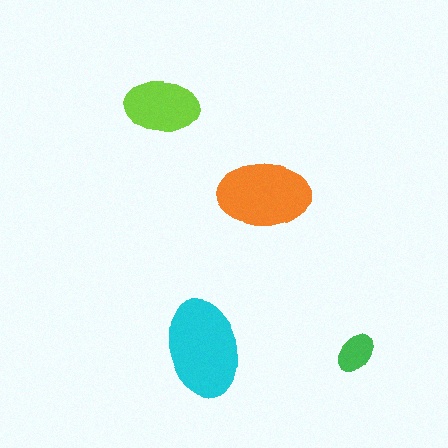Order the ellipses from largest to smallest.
the cyan one, the orange one, the lime one, the green one.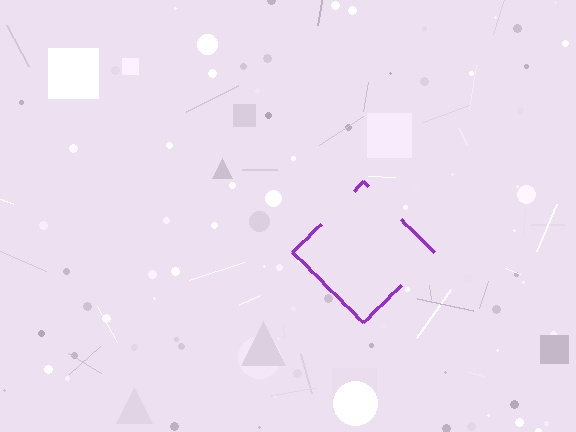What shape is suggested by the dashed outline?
The dashed outline suggests a diamond.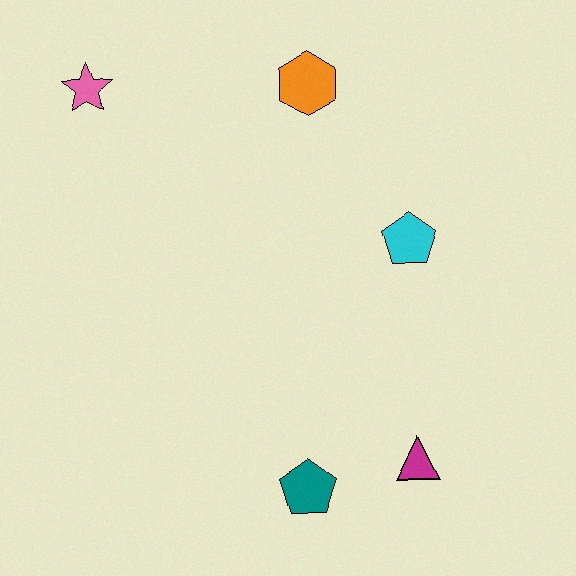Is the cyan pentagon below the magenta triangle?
No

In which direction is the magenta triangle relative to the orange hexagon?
The magenta triangle is below the orange hexagon.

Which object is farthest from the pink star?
The magenta triangle is farthest from the pink star.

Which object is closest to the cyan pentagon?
The orange hexagon is closest to the cyan pentagon.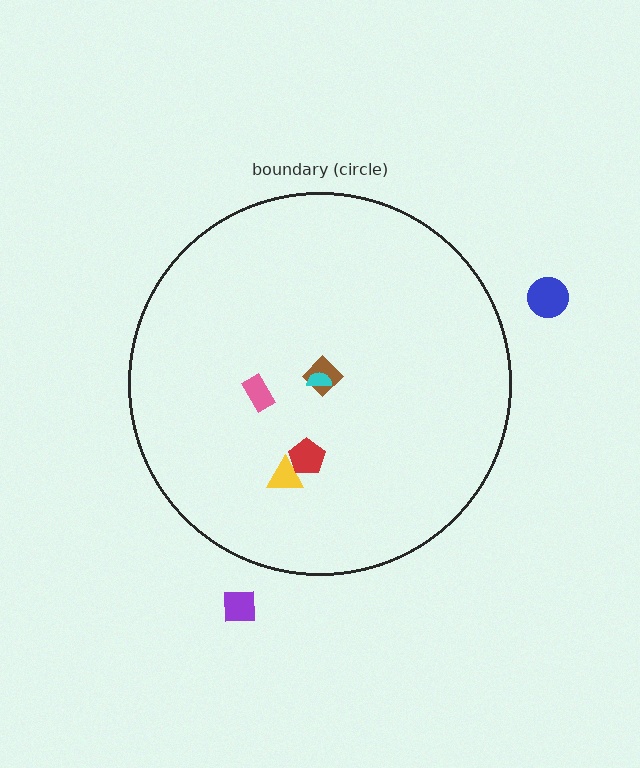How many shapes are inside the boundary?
5 inside, 2 outside.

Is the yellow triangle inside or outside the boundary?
Inside.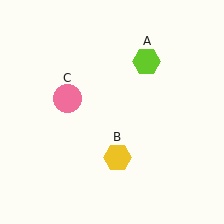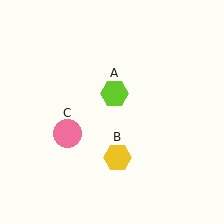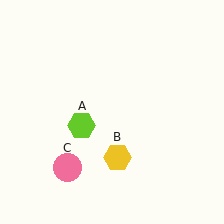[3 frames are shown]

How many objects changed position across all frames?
2 objects changed position: lime hexagon (object A), pink circle (object C).